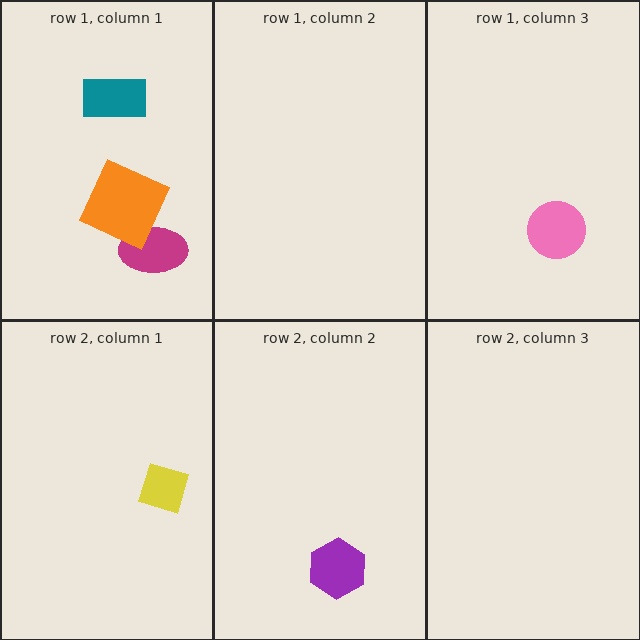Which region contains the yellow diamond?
The row 2, column 1 region.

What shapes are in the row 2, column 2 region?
The purple hexagon.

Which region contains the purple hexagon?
The row 2, column 2 region.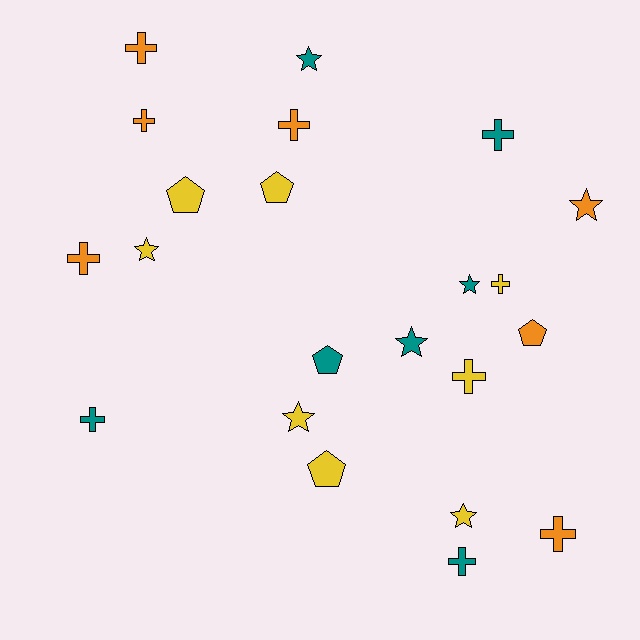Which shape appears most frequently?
Cross, with 10 objects.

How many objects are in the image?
There are 22 objects.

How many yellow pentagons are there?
There are 3 yellow pentagons.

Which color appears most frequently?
Yellow, with 8 objects.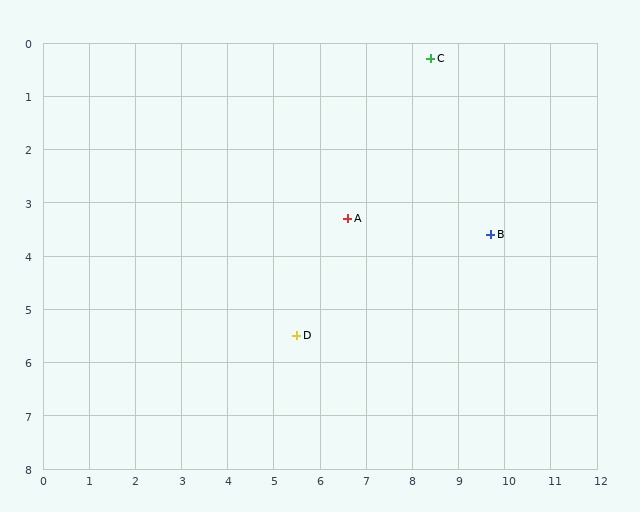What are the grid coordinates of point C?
Point C is at approximately (8.4, 0.3).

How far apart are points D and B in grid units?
Points D and B are about 4.6 grid units apart.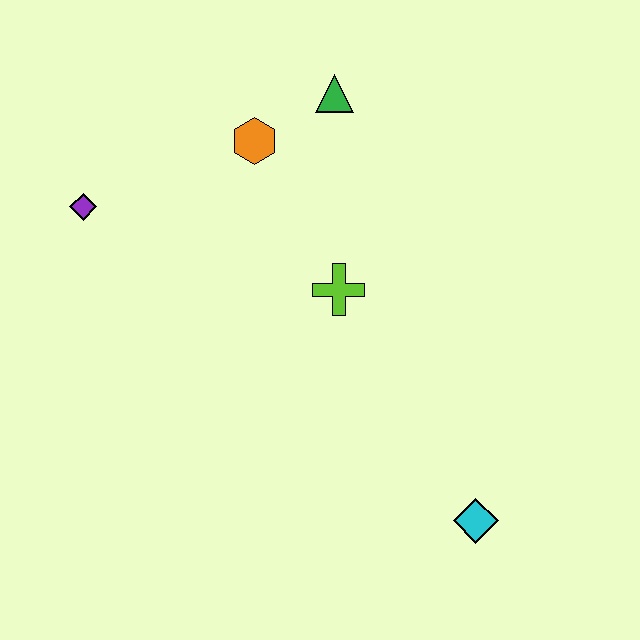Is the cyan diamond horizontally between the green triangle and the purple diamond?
No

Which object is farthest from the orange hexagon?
The cyan diamond is farthest from the orange hexagon.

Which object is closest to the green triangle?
The orange hexagon is closest to the green triangle.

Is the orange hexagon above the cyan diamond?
Yes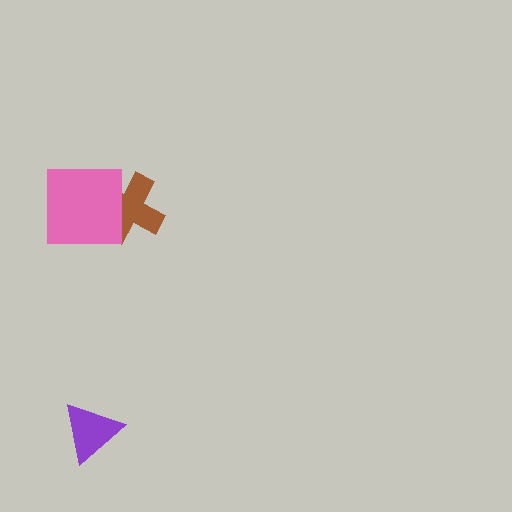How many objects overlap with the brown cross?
1 object overlaps with the brown cross.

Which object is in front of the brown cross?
The pink square is in front of the brown cross.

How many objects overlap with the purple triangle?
0 objects overlap with the purple triangle.